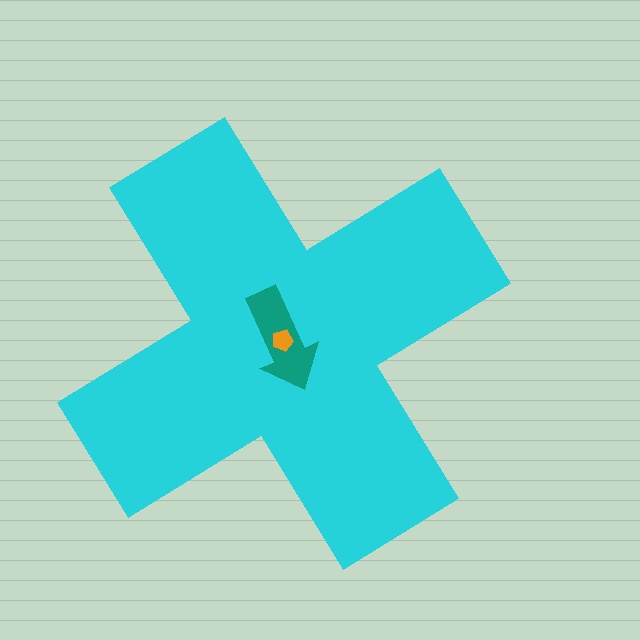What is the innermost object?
The orange pentagon.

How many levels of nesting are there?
3.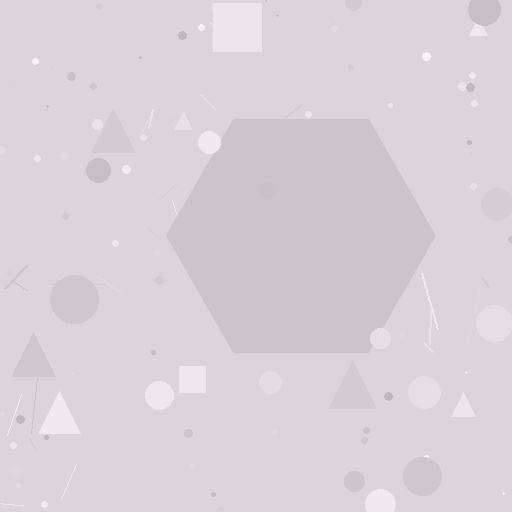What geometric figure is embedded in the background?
A hexagon is embedded in the background.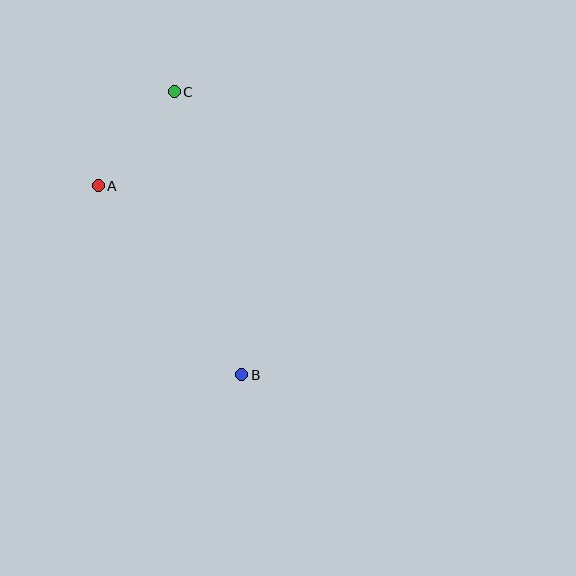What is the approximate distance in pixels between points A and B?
The distance between A and B is approximately 237 pixels.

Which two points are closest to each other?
Points A and C are closest to each other.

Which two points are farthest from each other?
Points B and C are farthest from each other.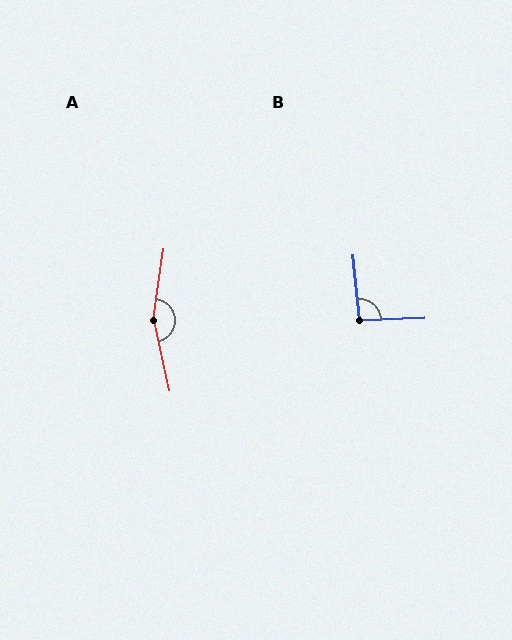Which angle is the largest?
A, at approximately 159 degrees.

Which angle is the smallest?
B, at approximately 93 degrees.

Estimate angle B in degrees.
Approximately 93 degrees.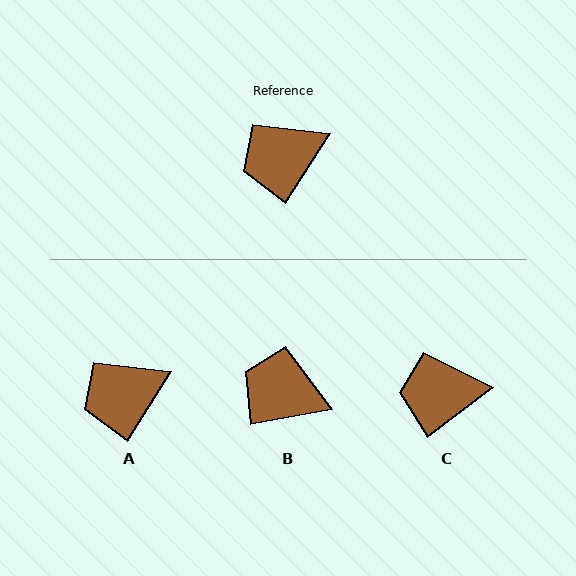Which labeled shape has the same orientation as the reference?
A.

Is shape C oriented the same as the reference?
No, it is off by about 21 degrees.